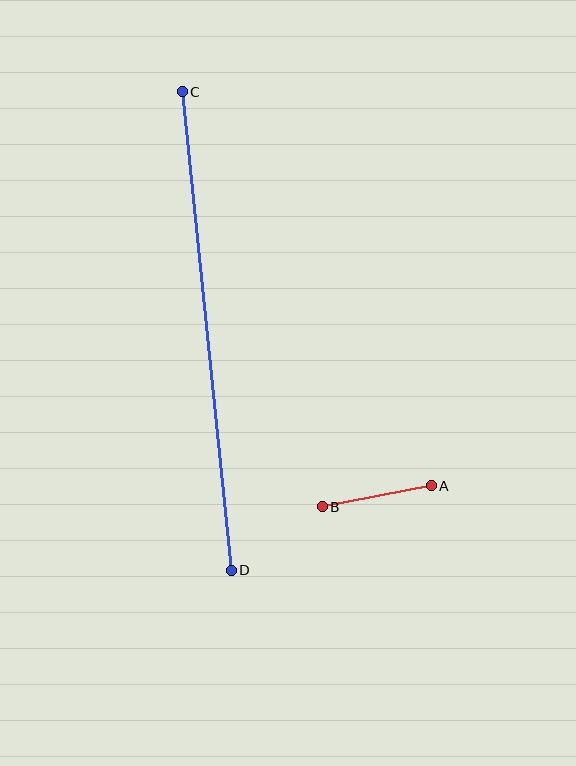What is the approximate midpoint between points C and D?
The midpoint is at approximately (207, 331) pixels.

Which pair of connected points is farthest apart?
Points C and D are farthest apart.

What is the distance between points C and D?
The distance is approximately 481 pixels.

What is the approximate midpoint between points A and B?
The midpoint is at approximately (377, 496) pixels.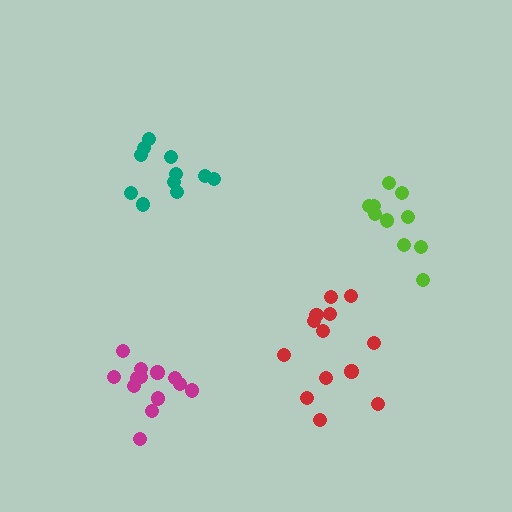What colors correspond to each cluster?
The clusters are colored: magenta, red, teal, lime.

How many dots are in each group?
Group 1: 14 dots, Group 2: 13 dots, Group 3: 11 dots, Group 4: 10 dots (48 total).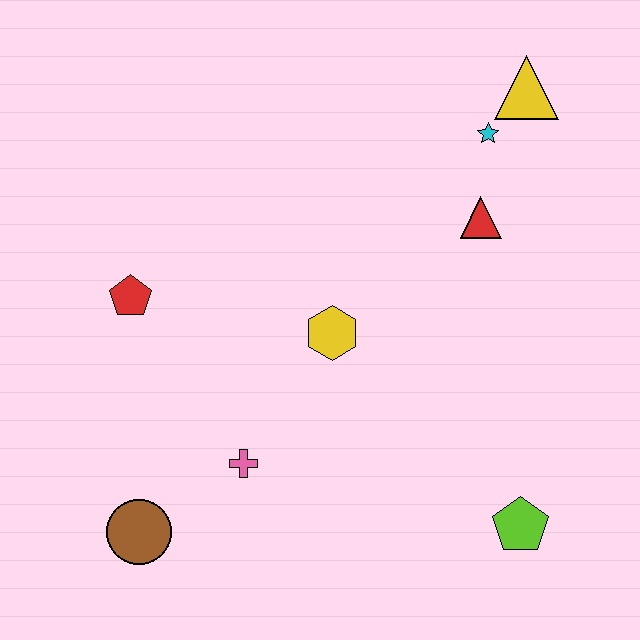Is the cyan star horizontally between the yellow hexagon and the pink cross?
No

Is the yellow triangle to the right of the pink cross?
Yes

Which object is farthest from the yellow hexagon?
The yellow triangle is farthest from the yellow hexagon.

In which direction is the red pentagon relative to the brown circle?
The red pentagon is above the brown circle.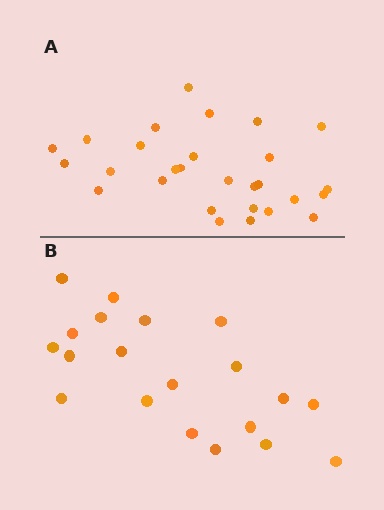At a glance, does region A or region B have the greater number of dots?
Region A (the top region) has more dots.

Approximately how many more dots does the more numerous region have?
Region A has roughly 8 or so more dots than region B.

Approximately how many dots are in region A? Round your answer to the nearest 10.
About 30 dots. (The exact count is 28, which rounds to 30.)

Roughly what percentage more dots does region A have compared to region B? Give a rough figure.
About 40% more.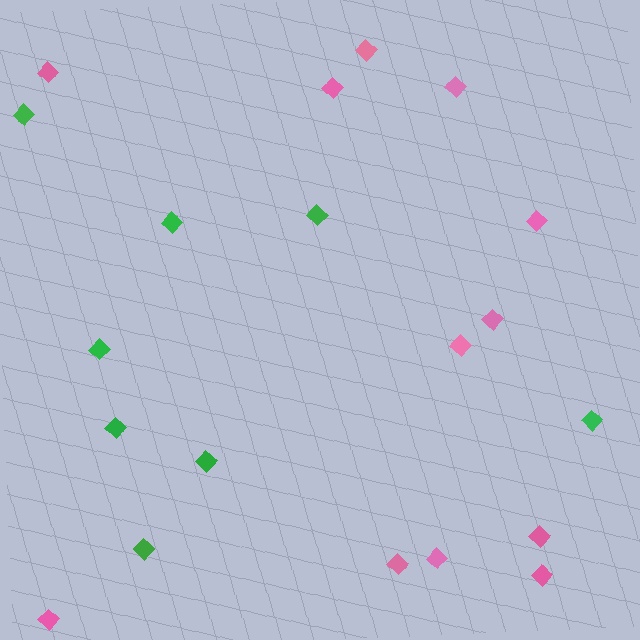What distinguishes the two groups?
There are 2 groups: one group of pink diamonds (12) and one group of green diamonds (8).